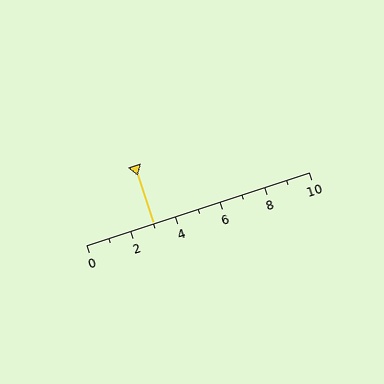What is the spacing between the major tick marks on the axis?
The major ticks are spaced 2 apart.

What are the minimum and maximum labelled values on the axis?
The axis runs from 0 to 10.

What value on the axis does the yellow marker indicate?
The marker indicates approximately 3.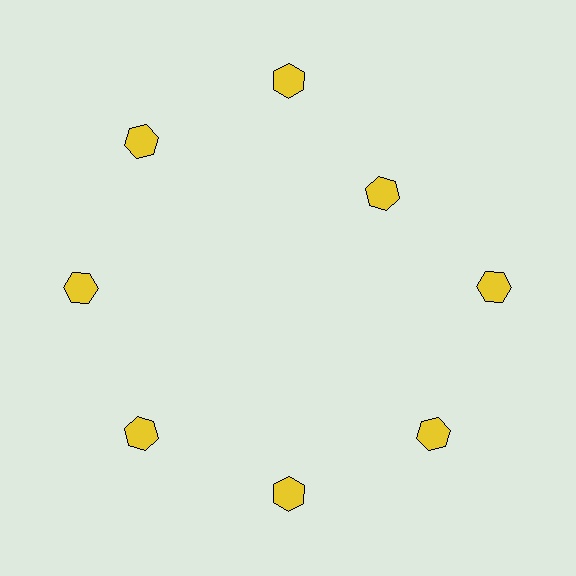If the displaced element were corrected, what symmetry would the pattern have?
It would have 8-fold rotational symmetry — the pattern would map onto itself every 45 degrees.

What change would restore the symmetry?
The symmetry would be restored by moving it outward, back onto the ring so that all 8 hexagons sit at equal angles and equal distance from the center.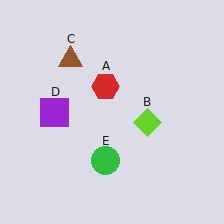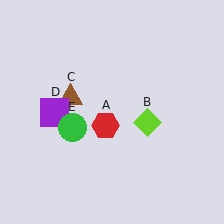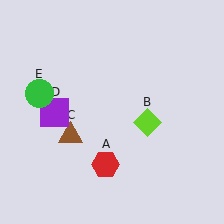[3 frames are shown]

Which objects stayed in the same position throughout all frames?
Lime diamond (object B) and purple square (object D) remained stationary.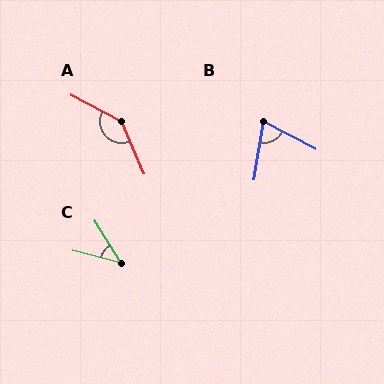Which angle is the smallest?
C, at approximately 43 degrees.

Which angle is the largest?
A, at approximately 141 degrees.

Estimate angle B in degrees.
Approximately 72 degrees.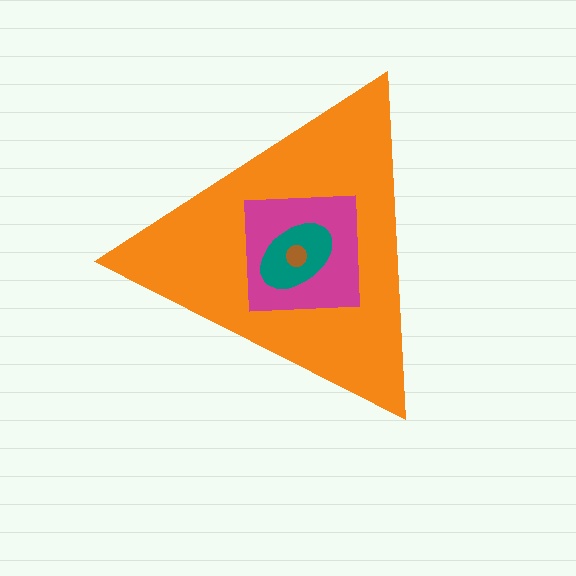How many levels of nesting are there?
4.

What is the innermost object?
The brown circle.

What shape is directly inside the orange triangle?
The magenta square.